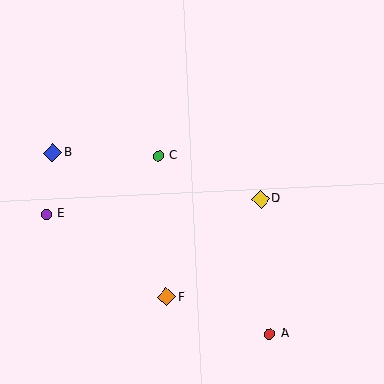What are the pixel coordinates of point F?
Point F is at (166, 297).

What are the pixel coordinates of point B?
Point B is at (53, 153).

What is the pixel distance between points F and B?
The distance between F and B is 183 pixels.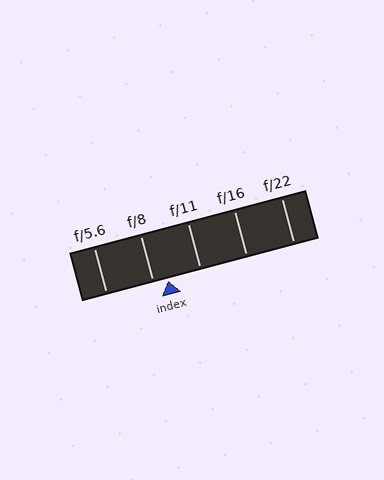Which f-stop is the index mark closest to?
The index mark is closest to f/8.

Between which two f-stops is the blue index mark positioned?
The index mark is between f/8 and f/11.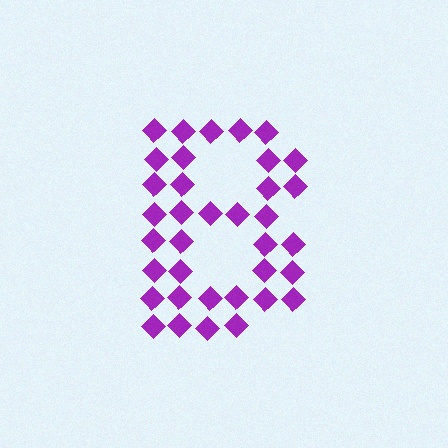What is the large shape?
The large shape is the letter B.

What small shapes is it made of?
It is made of small diamonds.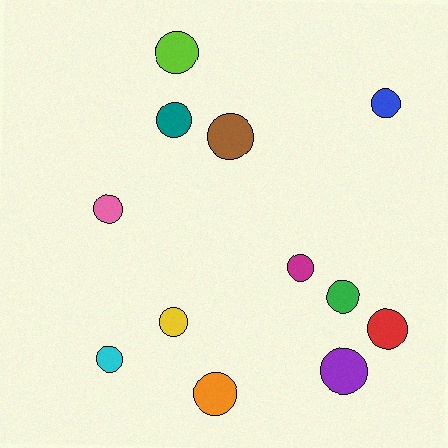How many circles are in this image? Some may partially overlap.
There are 12 circles.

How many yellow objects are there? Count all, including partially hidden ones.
There is 1 yellow object.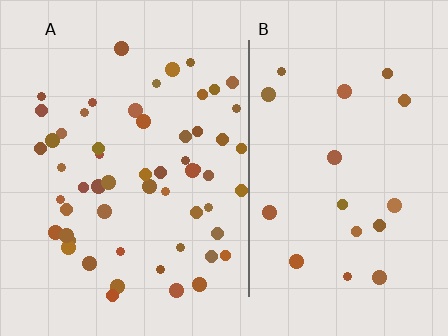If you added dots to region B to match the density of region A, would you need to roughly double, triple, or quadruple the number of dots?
Approximately triple.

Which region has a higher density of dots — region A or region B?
A (the left).